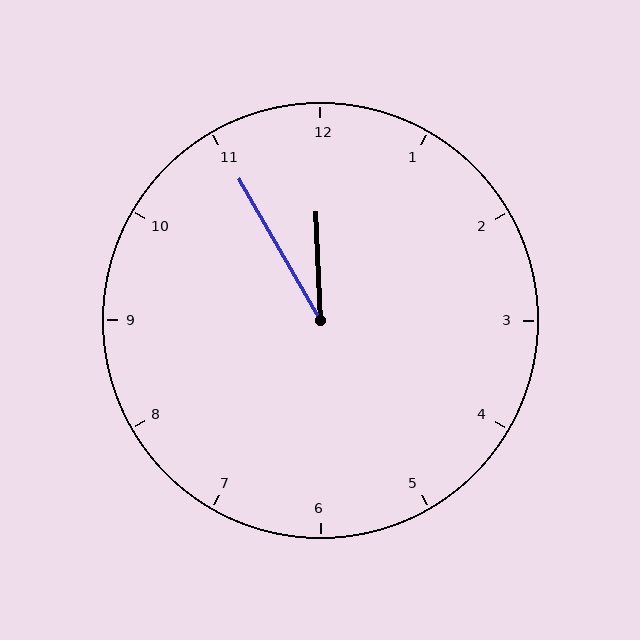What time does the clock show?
11:55.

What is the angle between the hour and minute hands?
Approximately 28 degrees.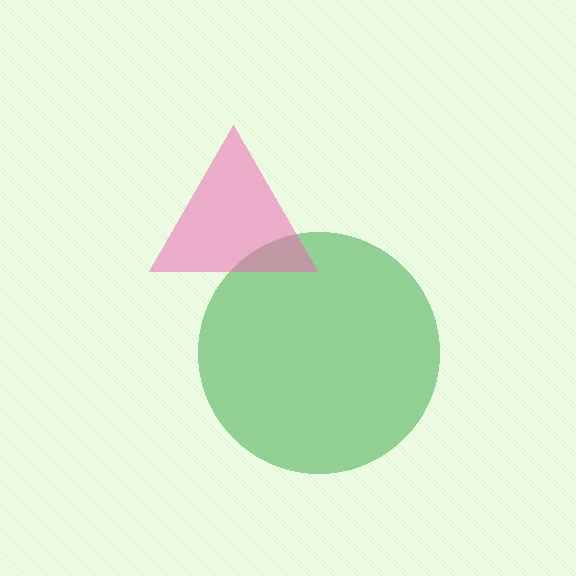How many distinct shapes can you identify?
There are 2 distinct shapes: a green circle, a pink triangle.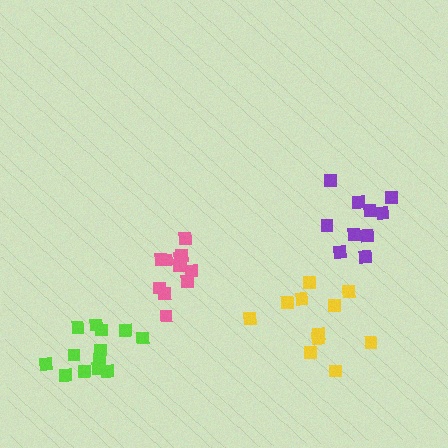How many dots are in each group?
Group 1: 11 dots, Group 2: 11 dots, Group 3: 10 dots, Group 4: 13 dots (45 total).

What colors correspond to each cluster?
The clusters are colored: pink, yellow, purple, lime.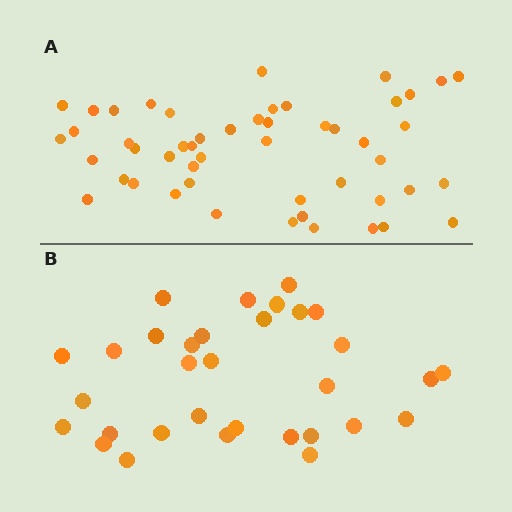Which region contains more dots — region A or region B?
Region A (the top region) has more dots.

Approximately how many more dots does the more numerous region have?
Region A has approximately 20 more dots than region B.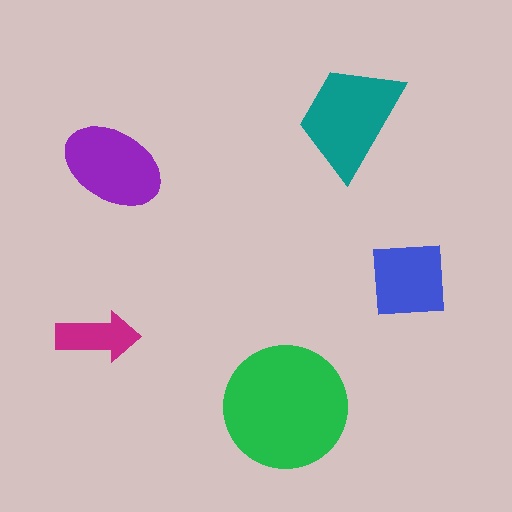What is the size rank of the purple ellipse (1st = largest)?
3rd.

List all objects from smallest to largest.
The magenta arrow, the blue square, the purple ellipse, the teal trapezoid, the green circle.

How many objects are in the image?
There are 5 objects in the image.